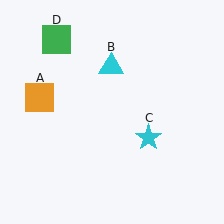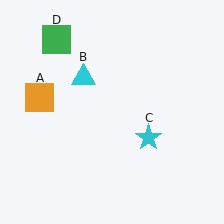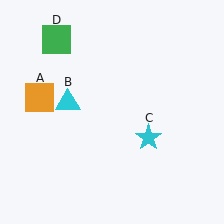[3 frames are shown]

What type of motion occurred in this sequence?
The cyan triangle (object B) rotated counterclockwise around the center of the scene.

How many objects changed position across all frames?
1 object changed position: cyan triangle (object B).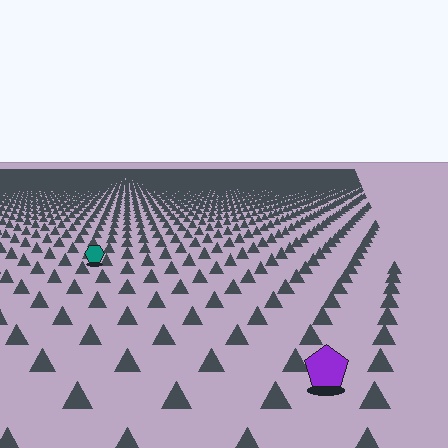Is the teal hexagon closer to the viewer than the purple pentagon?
No. The purple pentagon is closer — you can tell from the texture gradient: the ground texture is coarser near it.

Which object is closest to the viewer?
The purple pentagon is closest. The texture marks near it are larger and more spread out.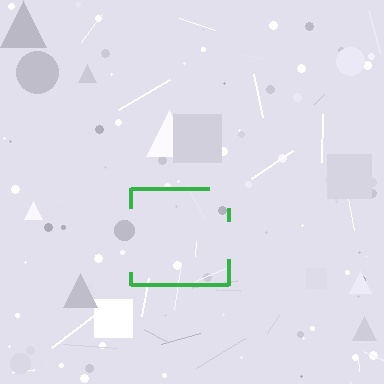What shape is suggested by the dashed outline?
The dashed outline suggests a square.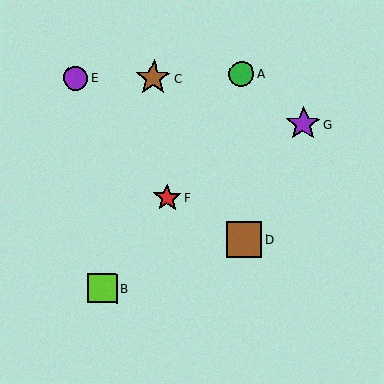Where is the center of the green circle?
The center of the green circle is at (242, 74).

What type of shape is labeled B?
Shape B is a lime square.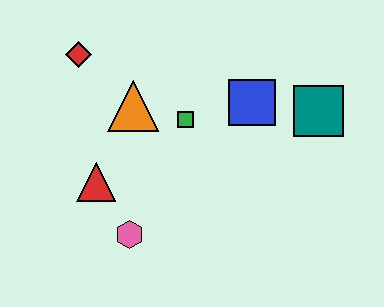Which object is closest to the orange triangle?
The green square is closest to the orange triangle.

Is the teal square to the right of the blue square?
Yes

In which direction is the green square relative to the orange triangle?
The green square is to the right of the orange triangle.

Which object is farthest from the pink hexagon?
The teal square is farthest from the pink hexagon.